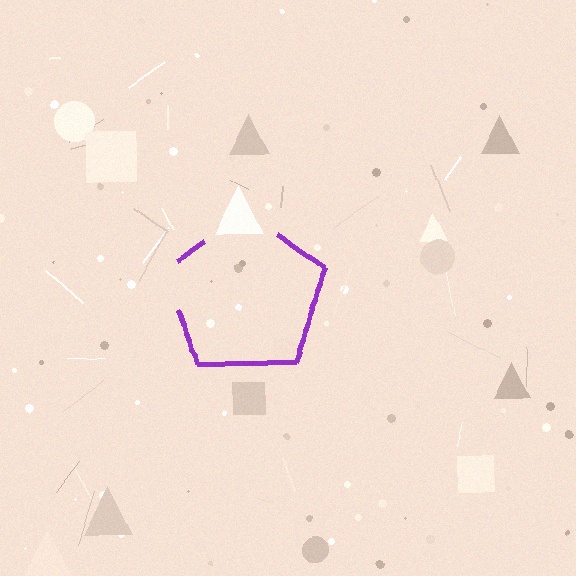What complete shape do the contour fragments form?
The contour fragments form a pentagon.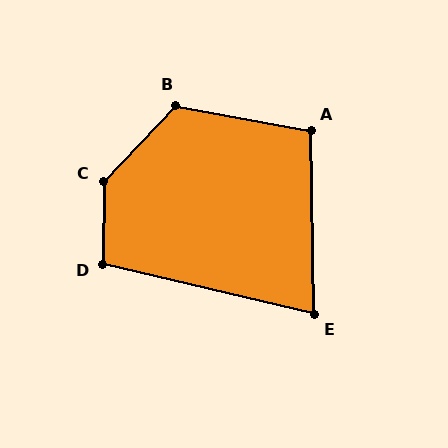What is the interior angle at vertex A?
Approximately 101 degrees (obtuse).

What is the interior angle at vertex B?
Approximately 123 degrees (obtuse).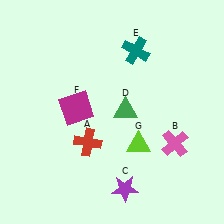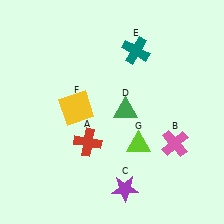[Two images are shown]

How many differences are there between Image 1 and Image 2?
There is 1 difference between the two images.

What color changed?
The square (F) changed from magenta in Image 1 to yellow in Image 2.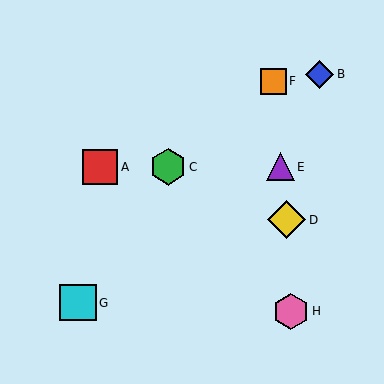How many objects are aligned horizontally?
3 objects (A, C, E) are aligned horizontally.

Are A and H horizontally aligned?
No, A is at y≈167 and H is at y≈311.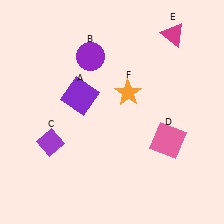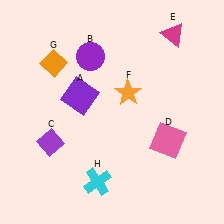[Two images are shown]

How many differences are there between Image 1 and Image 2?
There are 2 differences between the two images.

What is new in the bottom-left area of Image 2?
A cyan cross (H) was added in the bottom-left area of Image 2.